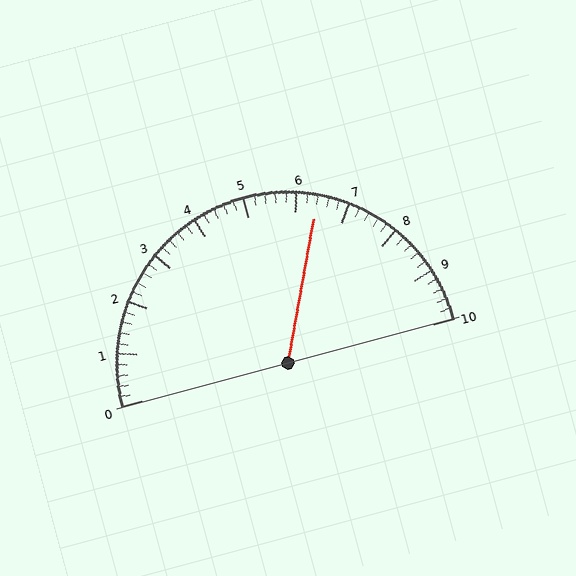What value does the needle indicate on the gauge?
The needle indicates approximately 6.4.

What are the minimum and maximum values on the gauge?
The gauge ranges from 0 to 10.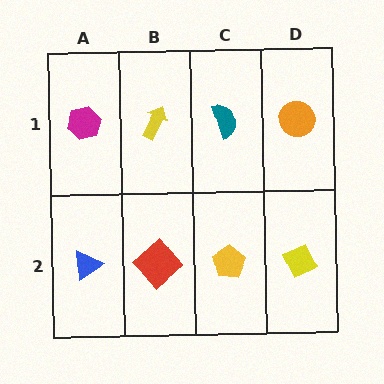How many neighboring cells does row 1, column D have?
2.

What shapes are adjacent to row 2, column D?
An orange circle (row 1, column D), a yellow pentagon (row 2, column C).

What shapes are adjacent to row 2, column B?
A yellow arrow (row 1, column B), a blue triangle (row 2, column A), a yellow pentagon (row 2, column C).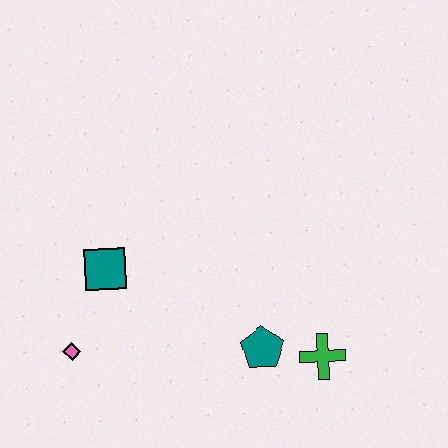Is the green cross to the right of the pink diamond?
Yes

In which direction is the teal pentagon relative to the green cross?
The teal pentagon is to the left of the green cross.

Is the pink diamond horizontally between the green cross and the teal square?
No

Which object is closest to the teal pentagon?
The green cross is closest to the teal pentagon.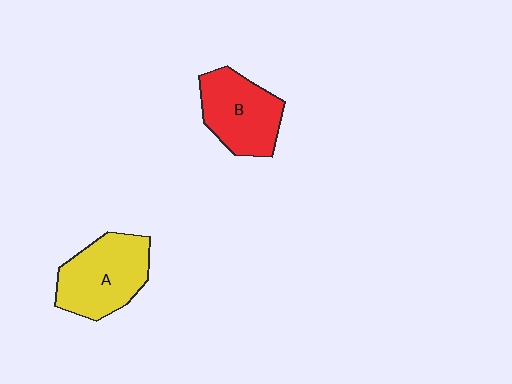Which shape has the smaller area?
Shape B (red).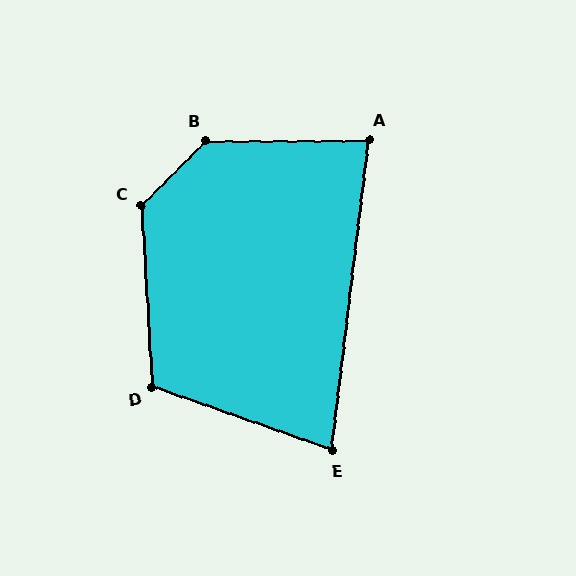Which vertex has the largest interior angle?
B, at approximately 135 degrees.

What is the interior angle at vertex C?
Approximately 132 degrees (obtuse).